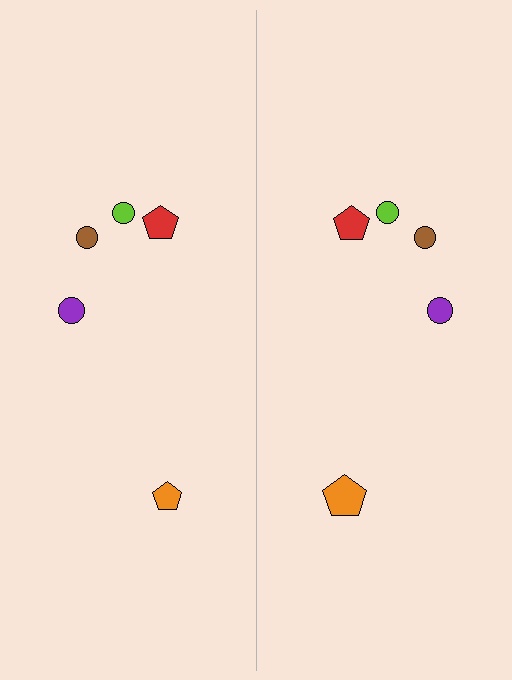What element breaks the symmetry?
The orange pentagon on the right side has a different size than its mirror counterpart.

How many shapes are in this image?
There are 10 shapes in this image.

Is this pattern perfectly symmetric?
No, the pattern is not perfectly symmetric. The orange pentagon on the right side has a different size than its mirror counterpart.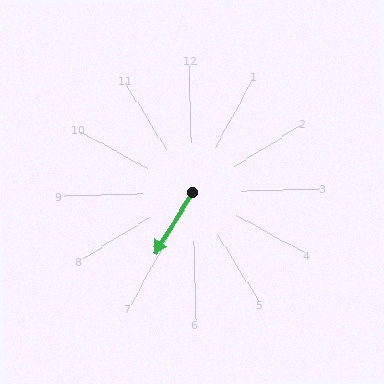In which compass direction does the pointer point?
Southwest.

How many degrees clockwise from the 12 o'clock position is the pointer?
Approximately 213 degrees.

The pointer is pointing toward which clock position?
Roughly 7 o'clock.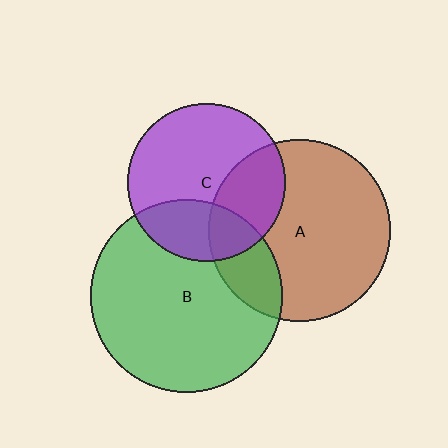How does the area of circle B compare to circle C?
Approximately 1.5 times.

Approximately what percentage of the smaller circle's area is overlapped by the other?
Approximately 30%.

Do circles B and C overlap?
Yes.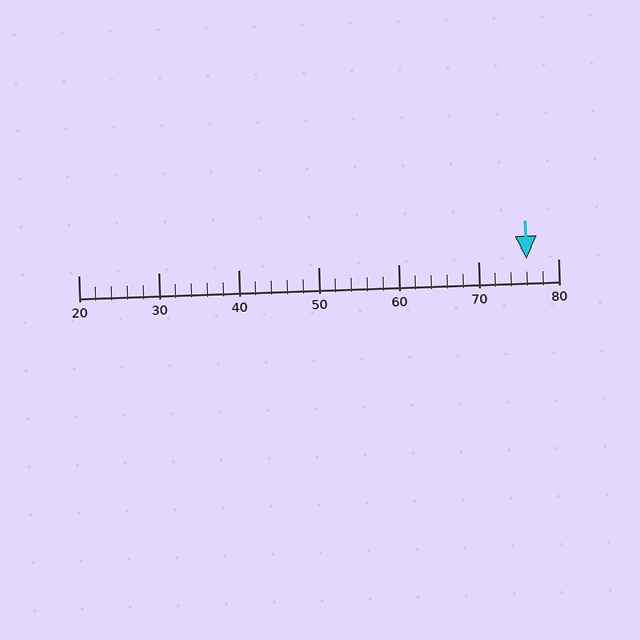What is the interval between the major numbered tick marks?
The major tick marks are spaced 10 units apart.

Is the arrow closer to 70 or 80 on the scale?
The arrow is closer to 80.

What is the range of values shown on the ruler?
The ruler shows values from 20 to 80.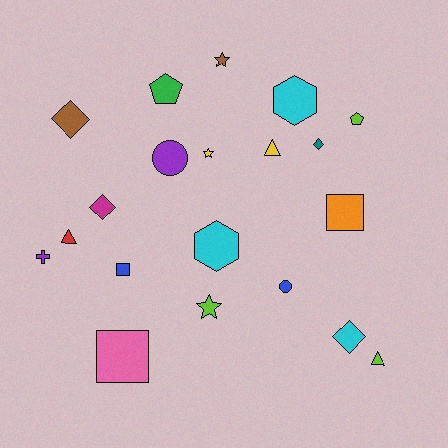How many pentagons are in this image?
There are 2 pentagons.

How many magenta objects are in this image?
There is 1 magenta object.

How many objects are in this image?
There are 20 objects.